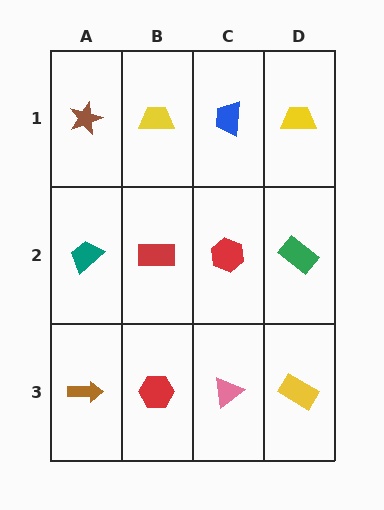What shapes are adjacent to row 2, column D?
A yellow trapezoid (row 1, column D), a yellow rectangle (row 3, column D), a red hexagon (row 2, column C).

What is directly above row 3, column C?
A red hexagon.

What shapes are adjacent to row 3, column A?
A teal trapezoid (row 2, column A), a red hexagon (row 3, column B).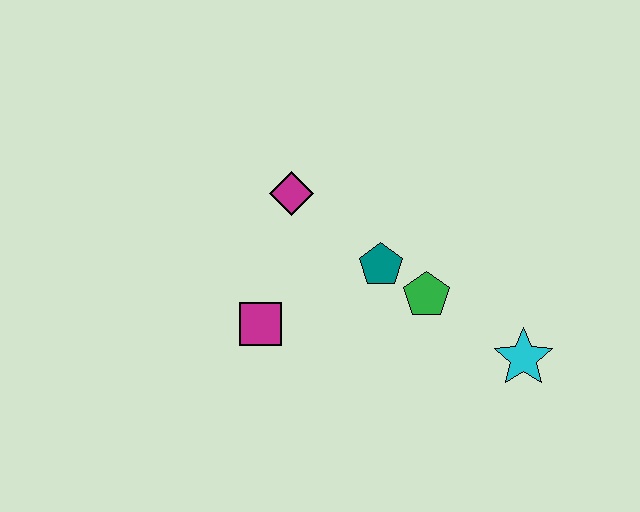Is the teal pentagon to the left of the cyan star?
Yes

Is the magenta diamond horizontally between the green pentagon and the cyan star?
No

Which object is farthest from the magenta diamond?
The cyan star is farthest from the magenta diamond.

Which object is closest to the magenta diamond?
The teal pentagon is closest to the magenta diamond.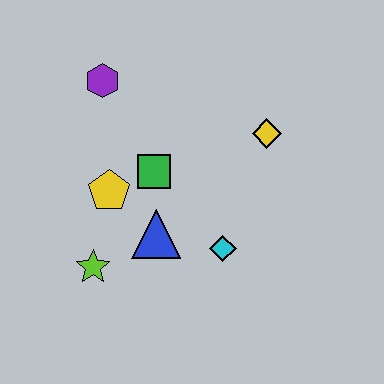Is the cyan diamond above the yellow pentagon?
No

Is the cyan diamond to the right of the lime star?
Yes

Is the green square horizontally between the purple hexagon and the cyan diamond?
Yes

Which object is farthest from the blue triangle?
The purple hexagon is farthest from the blue triangle.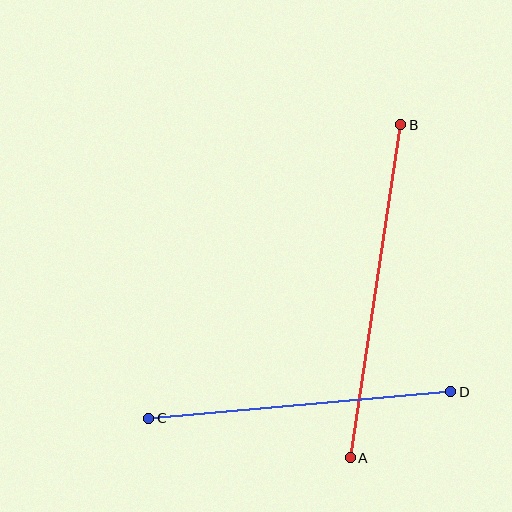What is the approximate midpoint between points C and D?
The midpoint is at approximately (300, 405) pixels.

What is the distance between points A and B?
The distance is approximately 337 pixels.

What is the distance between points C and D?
The distance is approximately 303 pixels.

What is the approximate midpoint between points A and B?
The midpoint is at approximately (376, 291) pixels.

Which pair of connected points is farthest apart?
Points A and B are farthest apart.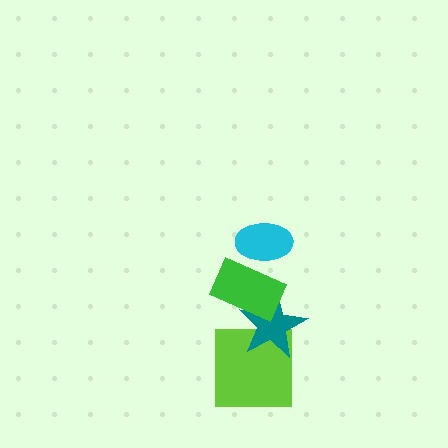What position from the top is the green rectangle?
The green rectangle is 2nd from the top.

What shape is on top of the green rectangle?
The cyan ellipse is on top of the green rectangle.